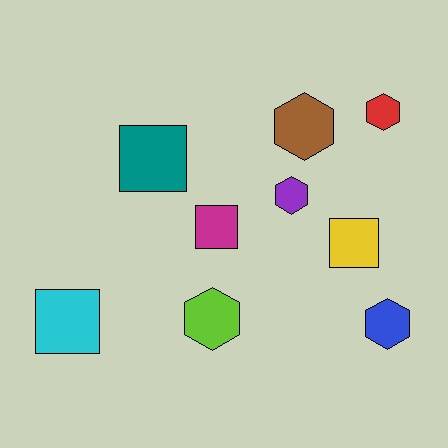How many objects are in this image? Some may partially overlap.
There are 9 objects.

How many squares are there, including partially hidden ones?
There are 4 squares.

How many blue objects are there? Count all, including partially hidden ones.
There is 1 blue object.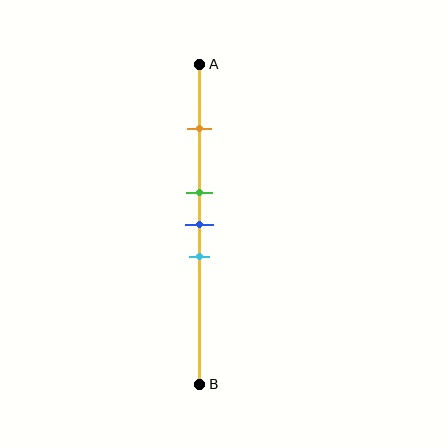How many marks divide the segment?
There are 4 marks dividing the segment.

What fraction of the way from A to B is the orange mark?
The orange mark is approximately 20% (0.2) of the way from A to B.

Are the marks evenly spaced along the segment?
No, the marks are not evenly spaced.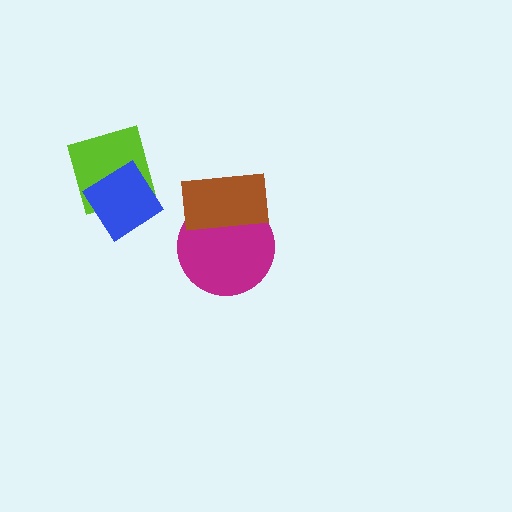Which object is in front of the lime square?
The blue diamond is in front of the lime square.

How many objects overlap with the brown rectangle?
1 object overlaps with the brown rectangle.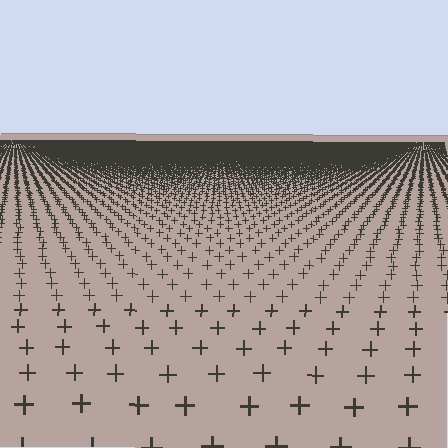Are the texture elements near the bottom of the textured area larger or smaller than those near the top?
Larger. Near the bottom, elements are closer to the viewer and appear at a bigger on-screen size.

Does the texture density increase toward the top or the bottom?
Density increases toward the top.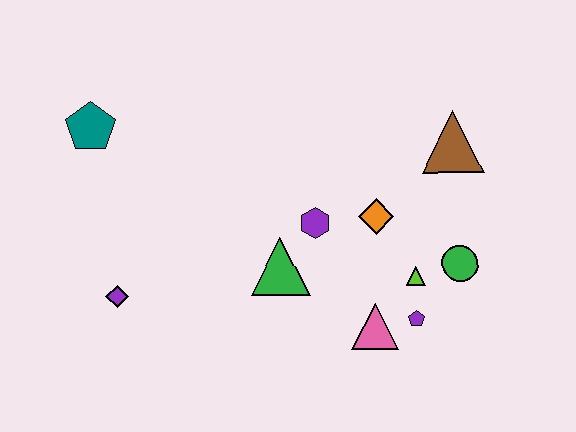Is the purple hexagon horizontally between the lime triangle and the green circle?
No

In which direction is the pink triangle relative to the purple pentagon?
The pink triangle is to the left of the purple pentagon.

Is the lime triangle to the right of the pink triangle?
Yes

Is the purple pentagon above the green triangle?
No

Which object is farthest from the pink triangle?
The teal pentagon is farthest from the pink triangle.